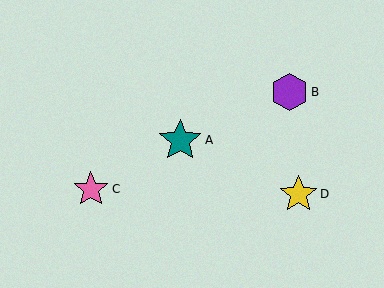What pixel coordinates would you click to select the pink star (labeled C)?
Click at (91, 189) to select the pink star C.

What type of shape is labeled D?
Shape D is a yellow star.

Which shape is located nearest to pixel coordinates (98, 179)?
The pink star (labeled C) at (91, 189) is nearest to that location.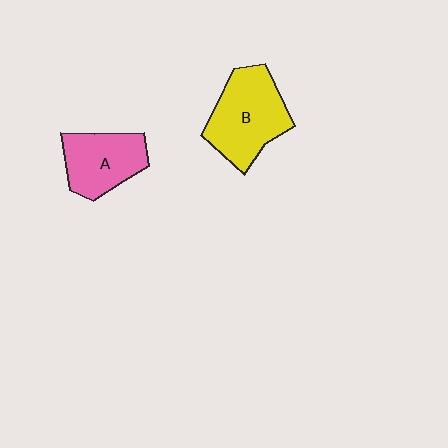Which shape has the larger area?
Shape B (yellow).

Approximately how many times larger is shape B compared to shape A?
Approximately 1.3 times.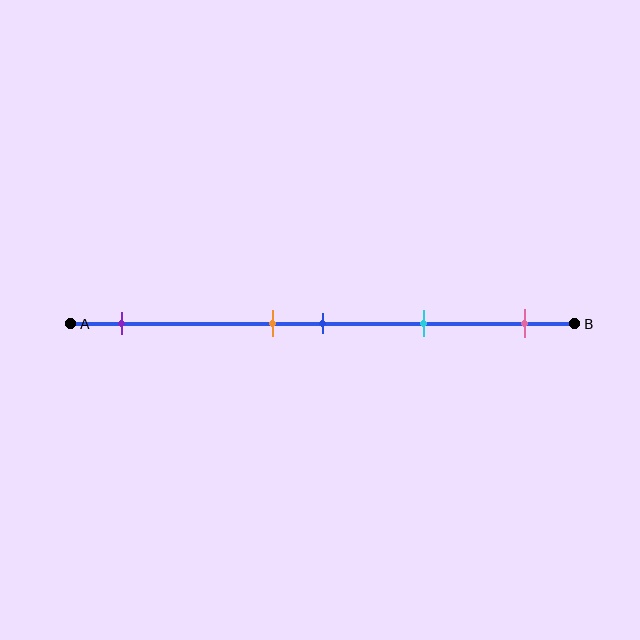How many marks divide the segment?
There are 5 marks dividing the segment.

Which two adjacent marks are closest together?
The orange and blue marks are the closest adjacent pair.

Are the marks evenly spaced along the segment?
No, the marks are not evenly spaced.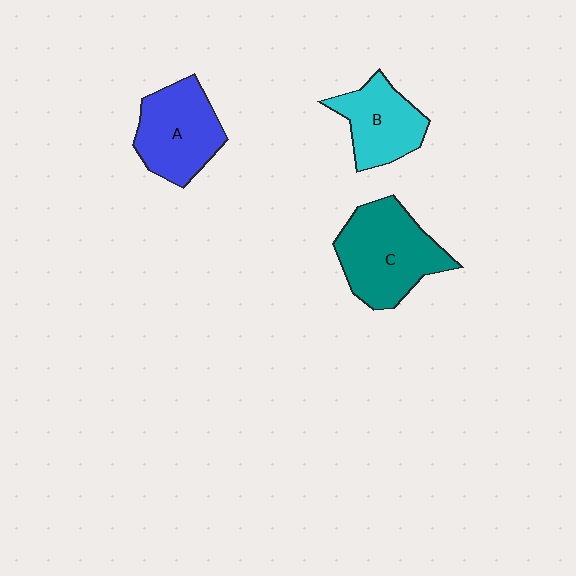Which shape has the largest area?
Shape C (teal).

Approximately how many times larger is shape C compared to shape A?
Approximately 1.2 times.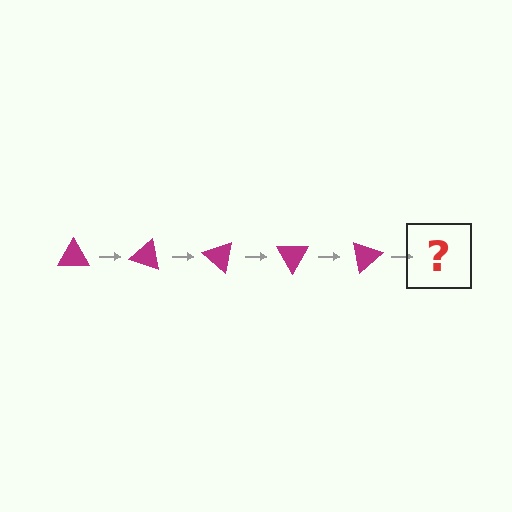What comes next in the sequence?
The next element should be a magenta triangle rotated 100 degrees.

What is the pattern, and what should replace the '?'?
The pattern is that the triangle rotates 20 degrees each step. The '?' should be a magenta triangle rotated 100 degrees.